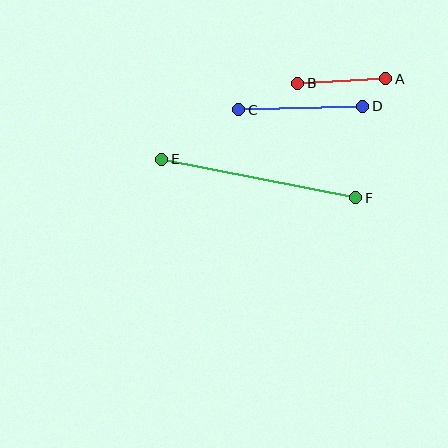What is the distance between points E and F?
The distance is approximately 198 pixels.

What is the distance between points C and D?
The distance is approximately 124 pixels.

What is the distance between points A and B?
The distance is approximately 88 pixels.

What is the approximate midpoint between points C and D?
The midpoint is at approximately (301, 108) pixels.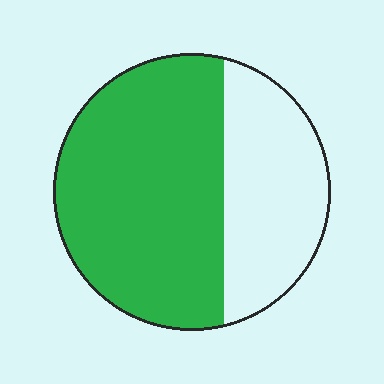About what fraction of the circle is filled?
About five eighths (5/8).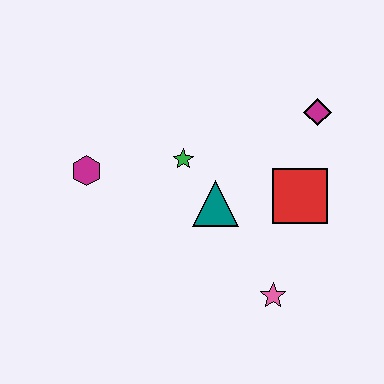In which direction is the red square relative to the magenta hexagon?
The red square is to the right of the magenta hexagon.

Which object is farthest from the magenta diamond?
The magenta hexagon is farthest from the magenta diamond.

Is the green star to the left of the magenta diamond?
Yes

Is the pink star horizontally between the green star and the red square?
Yes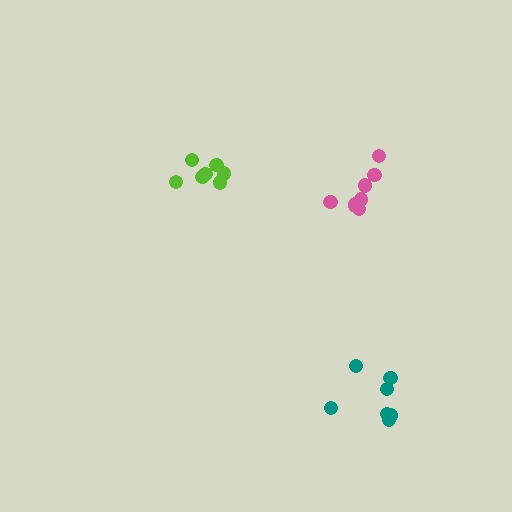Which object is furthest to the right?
The teal cluster is rightmost.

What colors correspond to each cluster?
The clusters are colored: lime, pink, teal.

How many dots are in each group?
Group 1: 7 dots, Group 2: 8 dots, Group 3: 7 dots (22 total).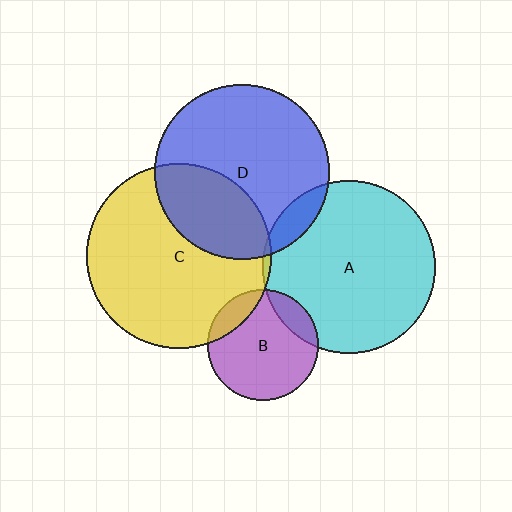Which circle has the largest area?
Circle C (yellow).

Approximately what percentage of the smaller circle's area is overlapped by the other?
Approximately 30%.